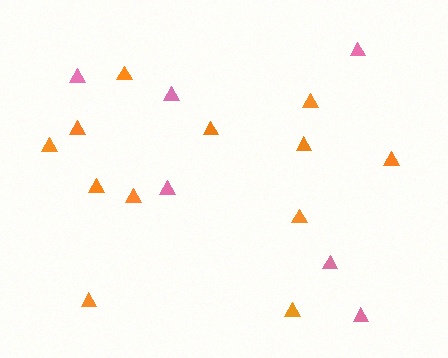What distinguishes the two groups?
There are 2 groups: one group of pink triangles (6) and one group of orange triangles (12).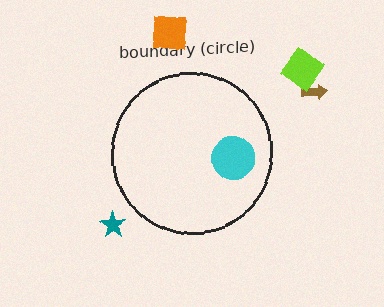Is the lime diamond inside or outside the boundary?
Outside.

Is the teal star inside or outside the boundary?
Outside.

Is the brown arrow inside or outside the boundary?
Outside.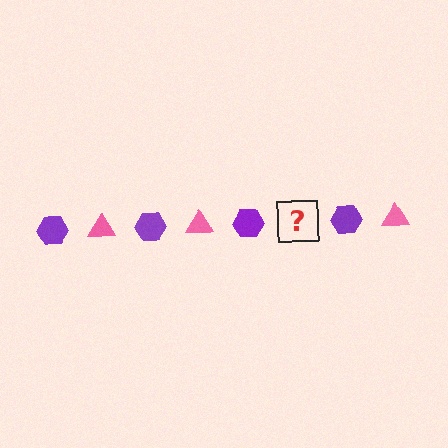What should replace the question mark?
The question mark should be replaced with a pink triangle.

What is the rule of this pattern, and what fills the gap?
The rule is that the pattern alternates between purple hexagon and pink triangle. The gap should be filled with a pink triangle.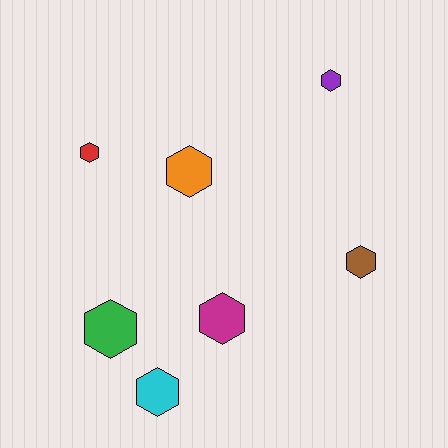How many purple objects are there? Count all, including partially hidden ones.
There is 1 purple object.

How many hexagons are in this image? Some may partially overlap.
There are 7 hexagons.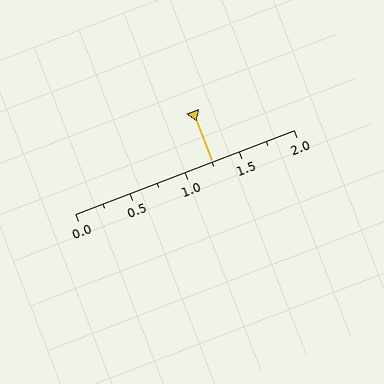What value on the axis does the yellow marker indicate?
The marker indicates approximately 1.25.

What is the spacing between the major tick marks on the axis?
The major ticks are spaced 0.5 apart.